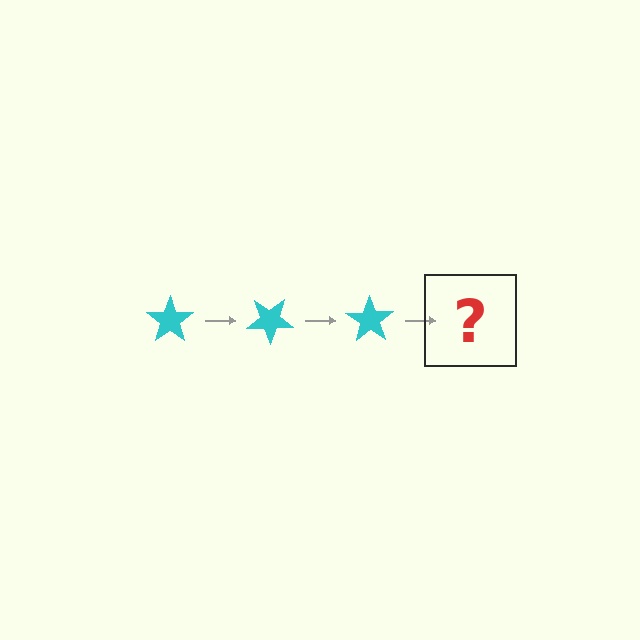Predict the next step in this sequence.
The next step is a cyan star rotated 105 degrees.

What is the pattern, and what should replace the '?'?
The pattern is that the star rotates 35 degrees each step. The '?' should be a cyan star rotated 105 degrees.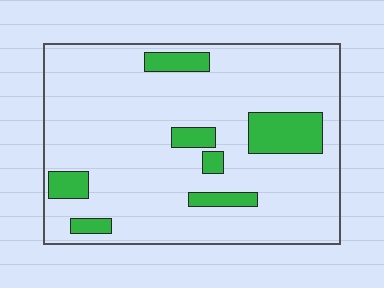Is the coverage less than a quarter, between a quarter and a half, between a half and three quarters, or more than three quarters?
Less than a quarter.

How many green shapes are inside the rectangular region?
7.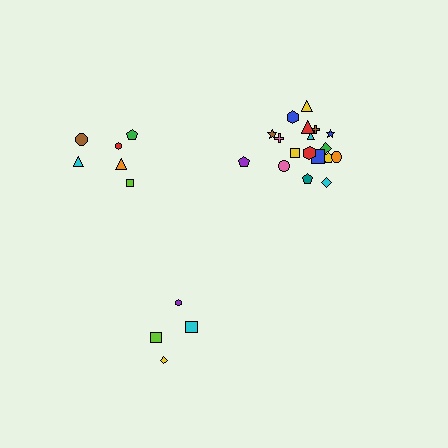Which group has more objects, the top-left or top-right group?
The top-right group.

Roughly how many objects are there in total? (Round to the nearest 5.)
Roughly 30 objects in total.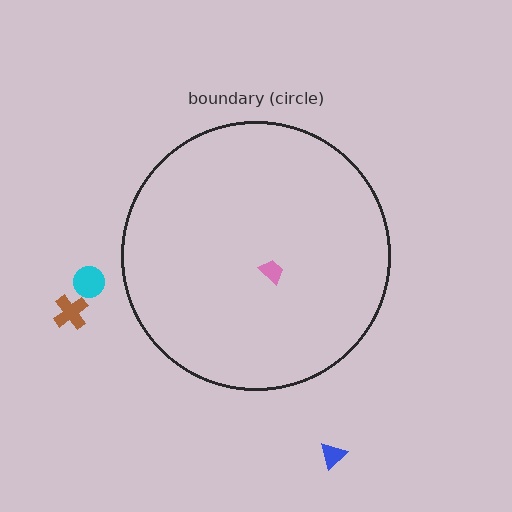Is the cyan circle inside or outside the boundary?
Outside.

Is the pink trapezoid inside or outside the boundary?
Inside.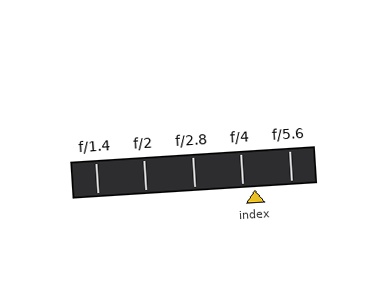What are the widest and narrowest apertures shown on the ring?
The widest aperture shown is f/1.4 and the narrowest is f/5.6.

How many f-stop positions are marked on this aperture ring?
There are 5 f-stop positions marked.